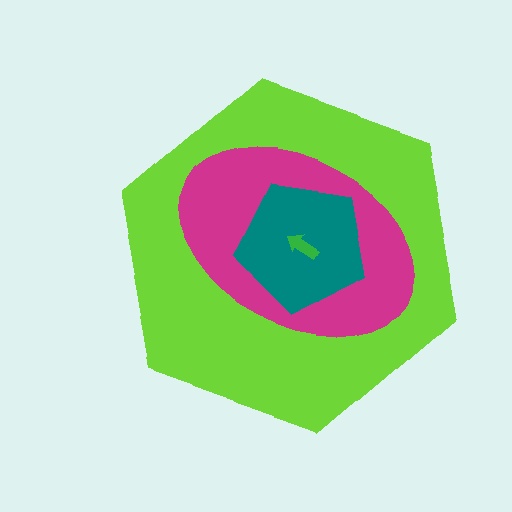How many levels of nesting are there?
4.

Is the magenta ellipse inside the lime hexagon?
Yes.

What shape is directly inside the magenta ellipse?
The teal pentagon.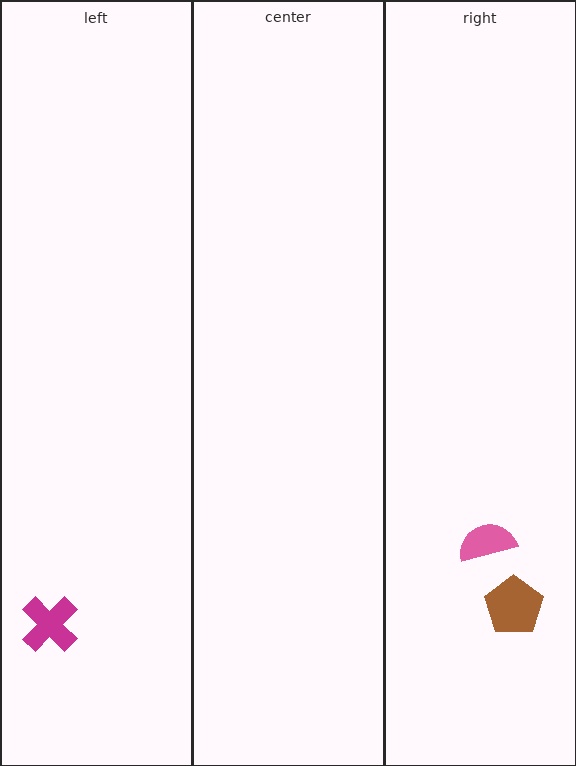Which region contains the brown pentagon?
The right region.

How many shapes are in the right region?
2.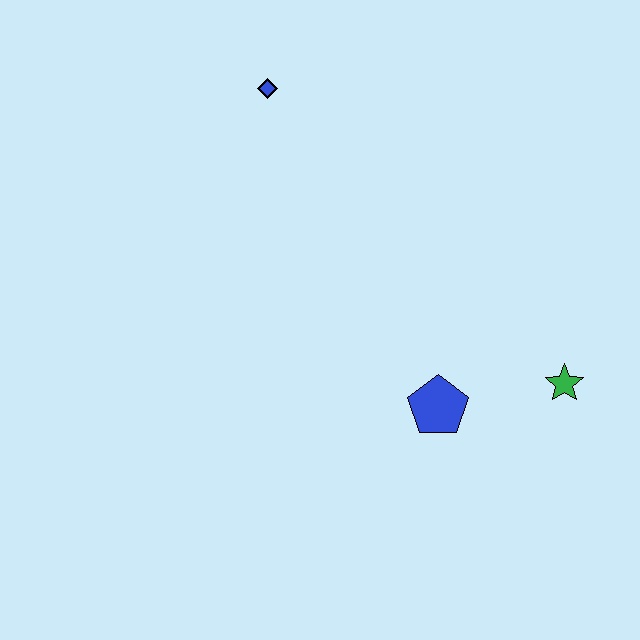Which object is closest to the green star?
The blue pentagon is closest to the green star.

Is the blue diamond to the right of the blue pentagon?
No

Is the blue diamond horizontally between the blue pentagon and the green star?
No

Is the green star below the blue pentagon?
No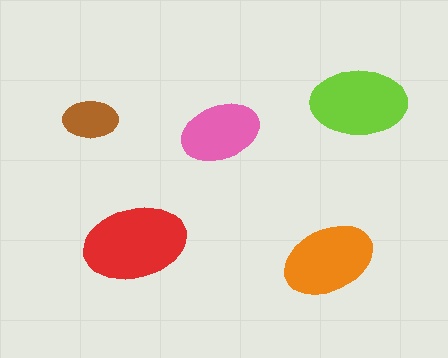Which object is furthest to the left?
The brown ellipse is leftmost.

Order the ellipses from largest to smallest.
the red one, the lime one, the orange one, the pink one, the brown one.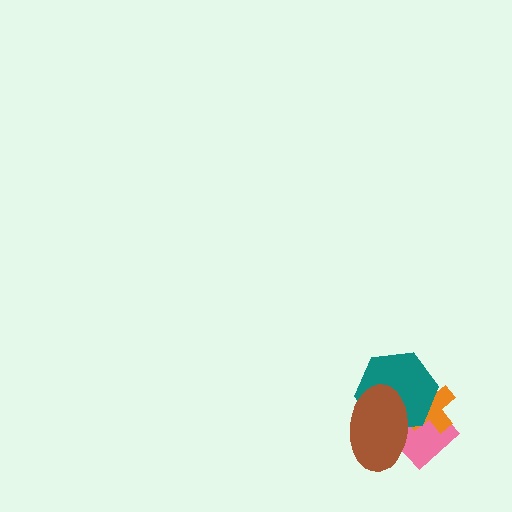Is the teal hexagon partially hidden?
Yes, it is partially covered by another shape.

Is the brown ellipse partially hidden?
No, no other shape covers it.